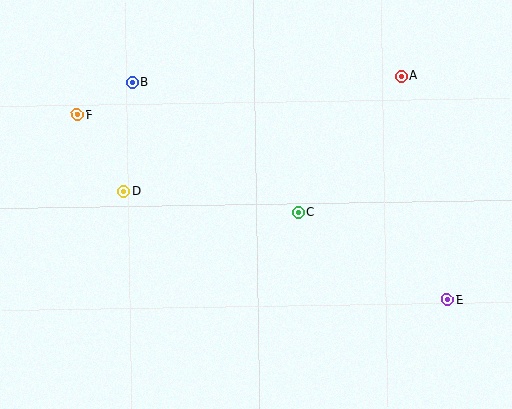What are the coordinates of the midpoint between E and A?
The midpoint between E and A is at (424, 188).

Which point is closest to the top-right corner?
Point A is closest to the top-right corner.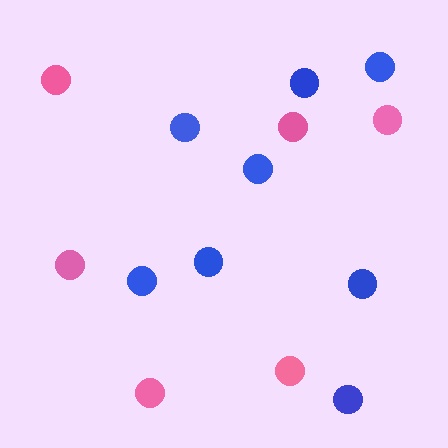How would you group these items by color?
There are 2 groups: one group of blue circles (8) and one group of pink circles (6).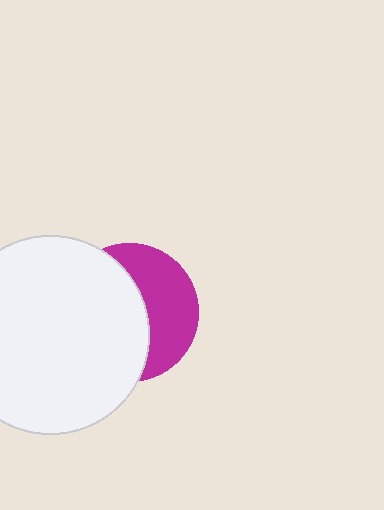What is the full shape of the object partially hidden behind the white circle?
The partially hidden object is a magenta circle.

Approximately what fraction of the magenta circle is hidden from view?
Roughly 58% of the magenta circle is hidden behind the white circle.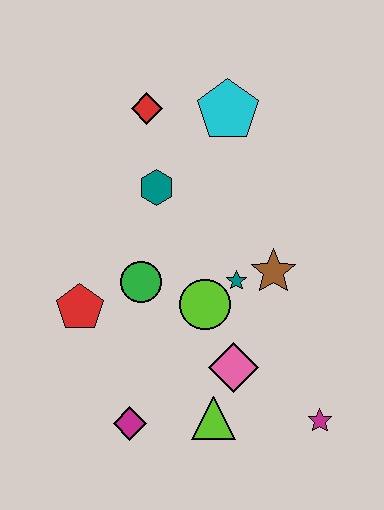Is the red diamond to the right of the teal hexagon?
No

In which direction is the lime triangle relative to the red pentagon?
The lime triangle is to the right of the red pentagon.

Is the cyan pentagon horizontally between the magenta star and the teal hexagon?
Yes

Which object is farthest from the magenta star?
The red diamond is farthest from the magenta star.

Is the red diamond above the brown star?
Yes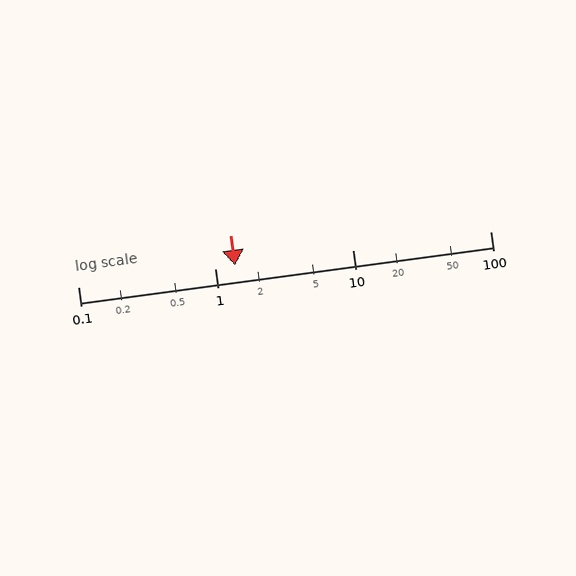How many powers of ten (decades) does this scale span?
The scale spans 3 decades, from 0.1 to 100.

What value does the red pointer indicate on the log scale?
The pointer indicates approximately 1.4.